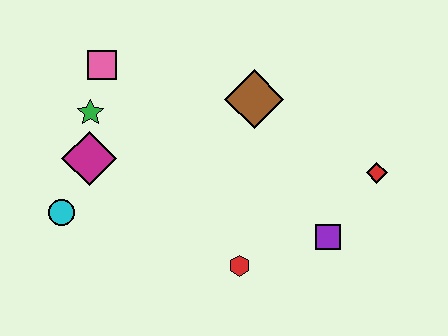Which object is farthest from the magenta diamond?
The red diamond is farthest from the magenta diamond.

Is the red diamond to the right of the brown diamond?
Yes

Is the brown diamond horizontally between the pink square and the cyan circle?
No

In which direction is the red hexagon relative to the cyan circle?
The red hexagon is to the right of the cyan circle.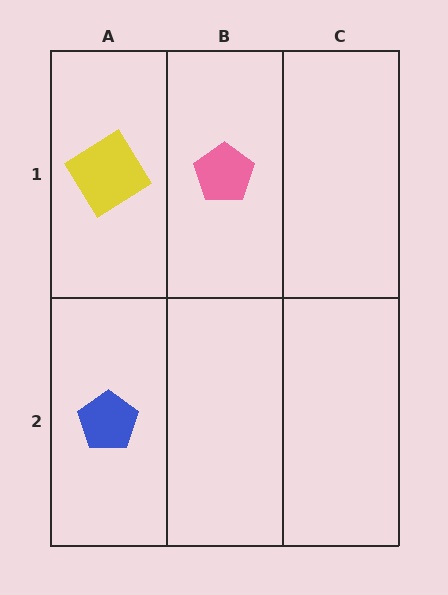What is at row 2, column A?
A blue pentagon.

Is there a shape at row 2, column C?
No, that cell is empty.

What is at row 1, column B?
A pink pentagon.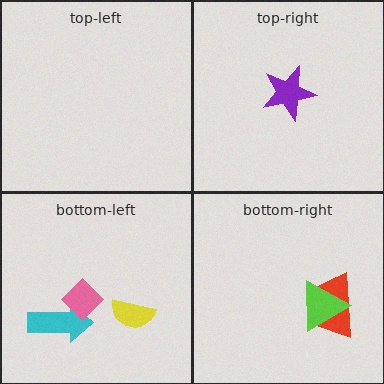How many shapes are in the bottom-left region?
3.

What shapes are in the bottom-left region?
The cyan arrow, the pink diamond, the yellow semicircle.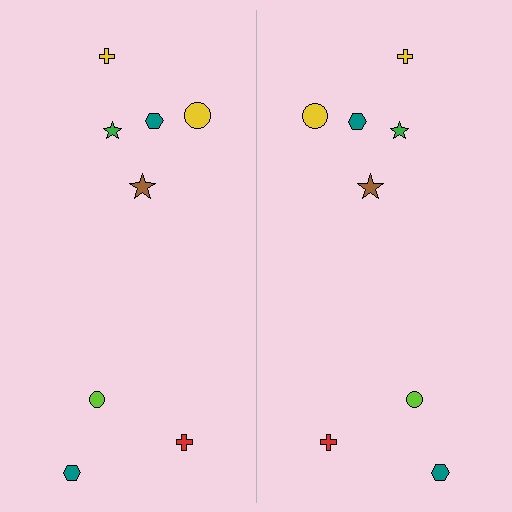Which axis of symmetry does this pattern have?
The pattern has a vertical axis of symmetry running through the center of the image.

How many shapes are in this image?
There are 16 shapes in this image.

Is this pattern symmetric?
Yes, this pattern has bilateral (reflection) symmetry.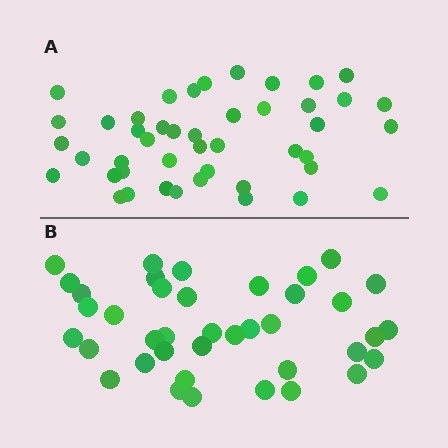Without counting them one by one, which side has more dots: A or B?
Region A (the top region) has more dots.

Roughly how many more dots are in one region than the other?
Region A has about 6 more dots than region B.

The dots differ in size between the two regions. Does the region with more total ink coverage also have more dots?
No. Region B has more total ink coverage because its dots are larger, but region A actually contains more individual dots. Total area can be misleading — the number of items is what matters here.